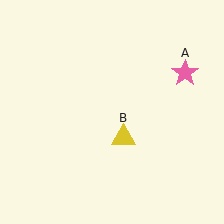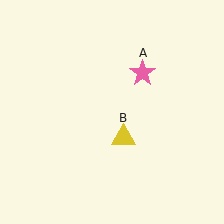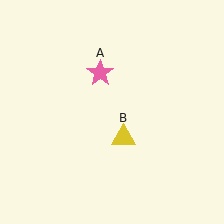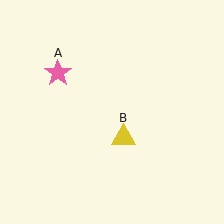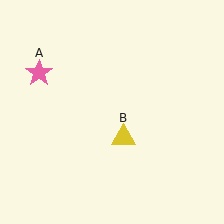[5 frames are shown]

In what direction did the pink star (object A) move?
The pink star (object A) moved left.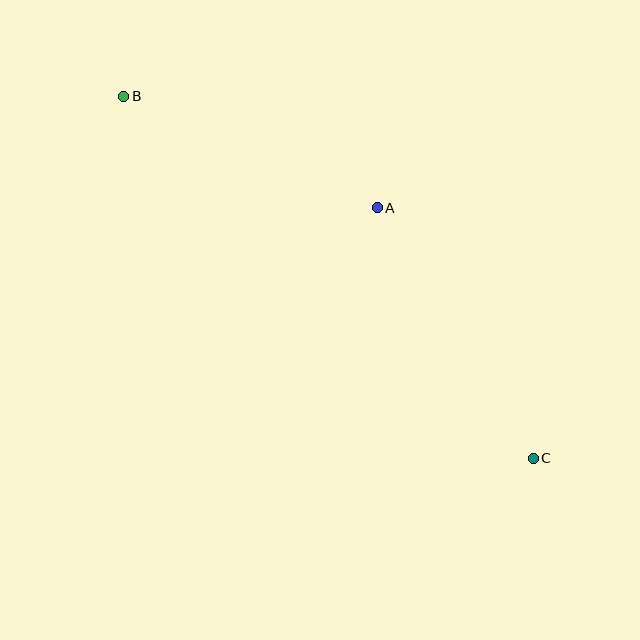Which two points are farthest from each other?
Points B and C are farthest from each other.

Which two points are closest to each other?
Points A and B are closest to each other.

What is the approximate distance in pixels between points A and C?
The distance between A and C is approximately 295 pixels.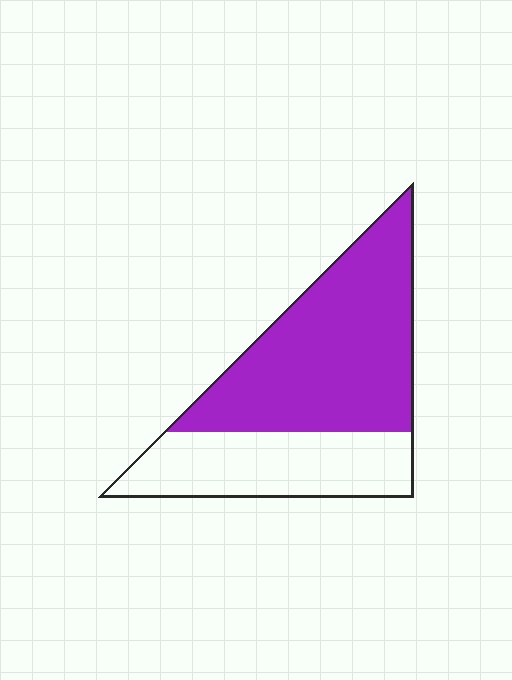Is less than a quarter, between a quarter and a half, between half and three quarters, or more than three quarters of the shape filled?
Between half and three quarters.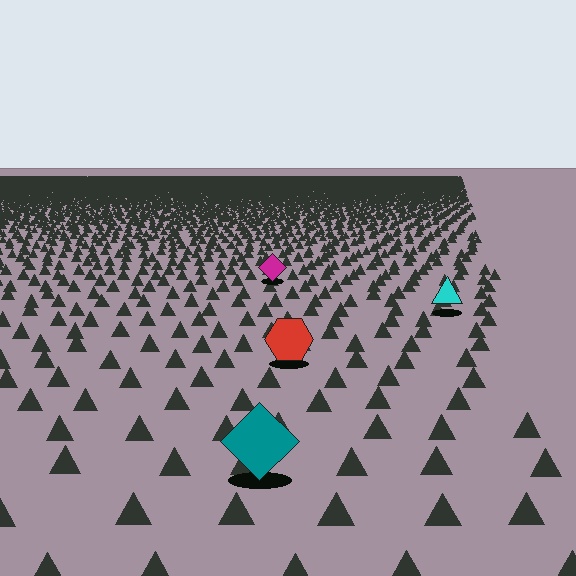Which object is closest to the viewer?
The teal diamond is closest. The texture marks near it are larger and more spread out.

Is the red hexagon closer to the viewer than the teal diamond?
No. The teal diamond is closer — you can tell from the texture gradient: the ground texture is coarser near it.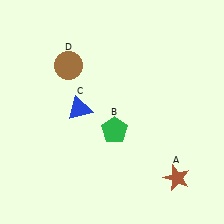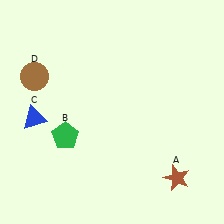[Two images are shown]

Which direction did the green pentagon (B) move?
The green pentagon (B) moved left.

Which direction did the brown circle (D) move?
The brown circle (D) moved left.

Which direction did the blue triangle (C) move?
The blue triangle (C) moved left.